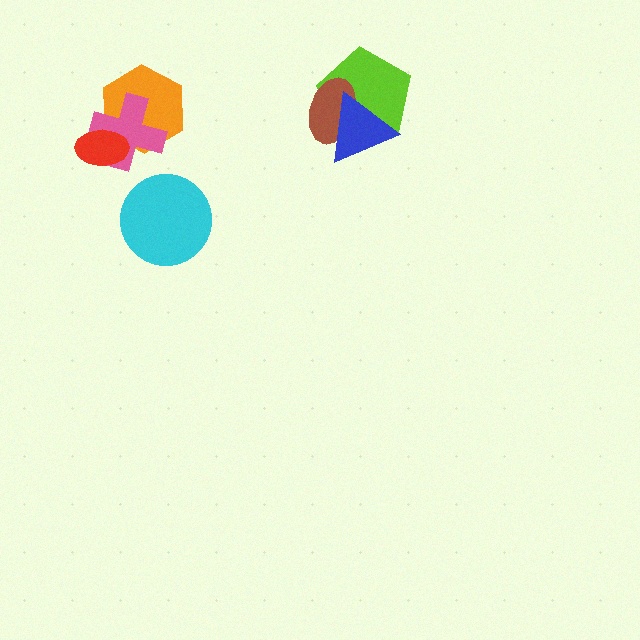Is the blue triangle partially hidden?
No, no other shape covers it.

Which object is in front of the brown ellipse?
The blue triangle is in front of the brown ellipse.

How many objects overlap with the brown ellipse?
2 objects overlap with the brown ellipse.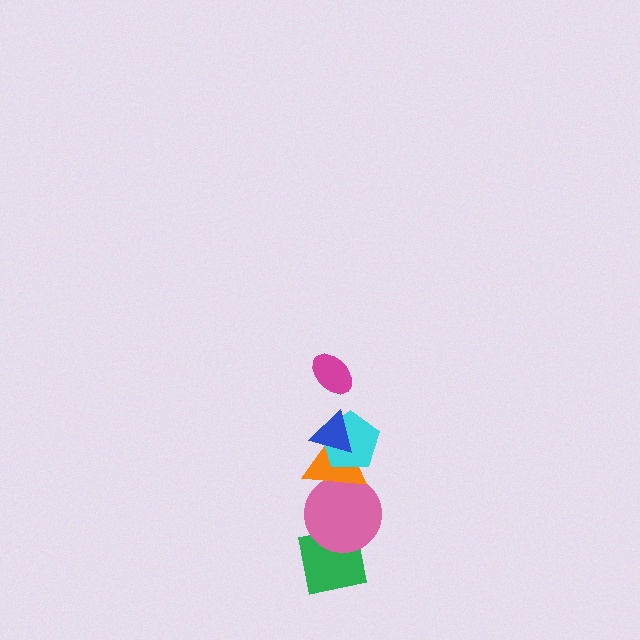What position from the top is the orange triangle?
The orange triangle is 4th from the top.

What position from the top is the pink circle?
The pink circle is 5th from the top.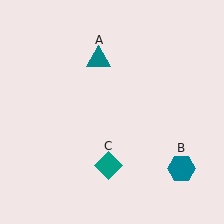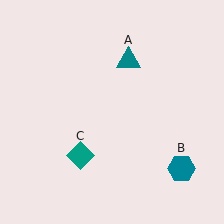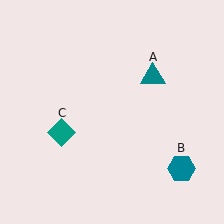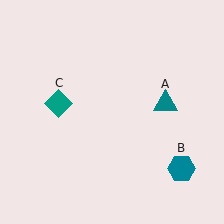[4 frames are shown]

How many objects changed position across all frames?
2 objects changed position: teal triangle (object A), teal diamond (object C).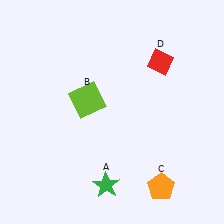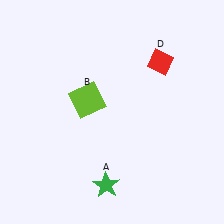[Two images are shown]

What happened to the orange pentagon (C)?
The orange pentagon (C) was removed in Image 2. It was in the bottom-right area of Image 1.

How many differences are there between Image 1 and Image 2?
There is 1 difference between the two images.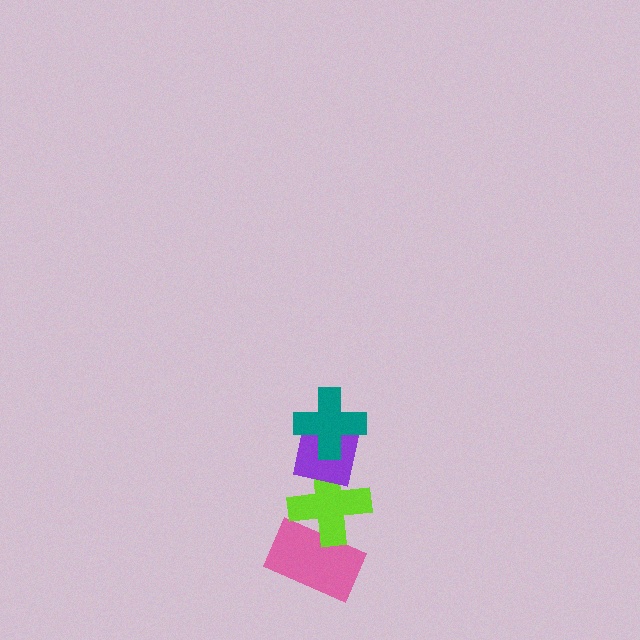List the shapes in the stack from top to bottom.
From top to bottom: the teal cross, the purple square, the lime cross, the pink rectangle.